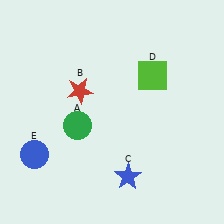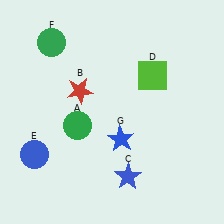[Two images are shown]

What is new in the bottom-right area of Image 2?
A blue star (G) was added in the bottom-right area of Image 2.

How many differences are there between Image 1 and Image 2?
There are 2 differences between the two images.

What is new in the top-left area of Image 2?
A green circle (F) was added in the top-left area of Image 2.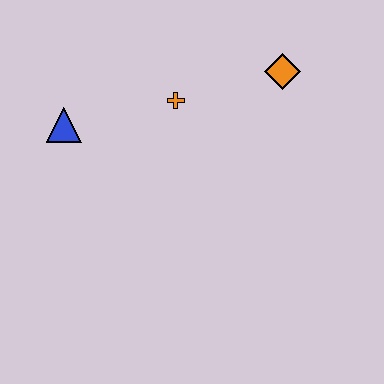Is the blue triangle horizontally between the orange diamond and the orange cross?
No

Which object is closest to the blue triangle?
The orange cross is closest to the blue triangle.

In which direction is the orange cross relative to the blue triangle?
The orange cross is to the right of the blue triangle.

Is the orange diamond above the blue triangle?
Yes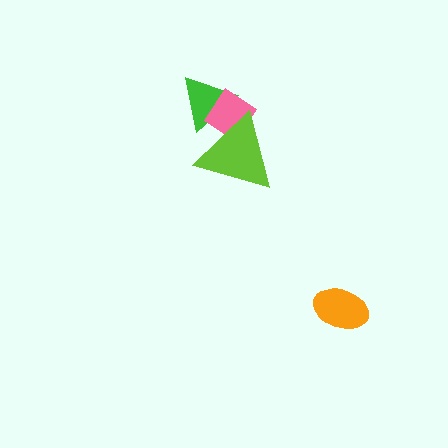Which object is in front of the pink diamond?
The lime triangle is in front of the pink diamond.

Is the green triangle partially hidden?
Yes, it is partially covered by another shape.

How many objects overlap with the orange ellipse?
0 objects overlap with the orange ellipse.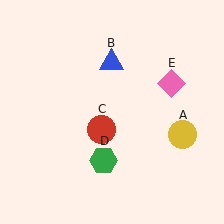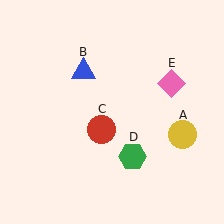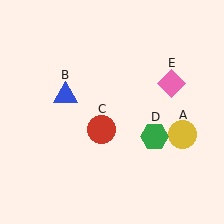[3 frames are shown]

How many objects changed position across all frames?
2 objects changed position: blue triangle (object B), green hexagon (object D).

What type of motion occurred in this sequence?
The blue triangle (object B), green hexagon (object D) rotated counterclockwise around the center of the scene.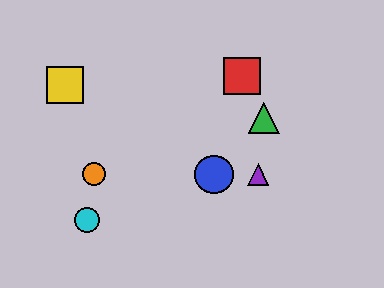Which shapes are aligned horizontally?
The blue circle, the purple triangle, the orange circle are aligned horizontally.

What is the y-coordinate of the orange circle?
The orange circle is at y≈174.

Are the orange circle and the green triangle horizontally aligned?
No, the orange circle is at y≈174 and the green triangle is at y≈118.